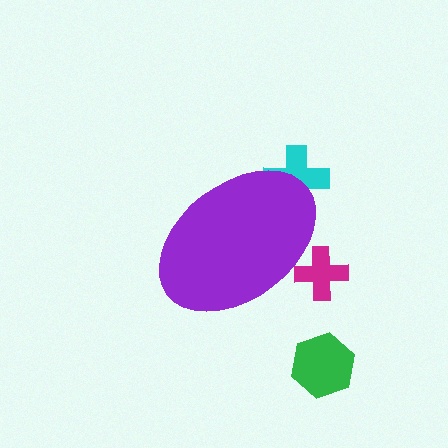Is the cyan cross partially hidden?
Yes, the cyan cross is partially hidden behind the purple ellipse.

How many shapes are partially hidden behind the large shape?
2 shapes are partially hidden.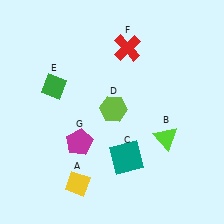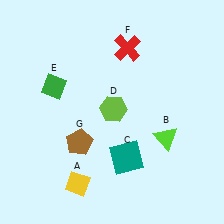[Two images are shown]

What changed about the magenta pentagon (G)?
In Image 1, G is magenta. In Image 2, it changed to brown.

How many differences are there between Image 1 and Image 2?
There is 1 difference between the two images.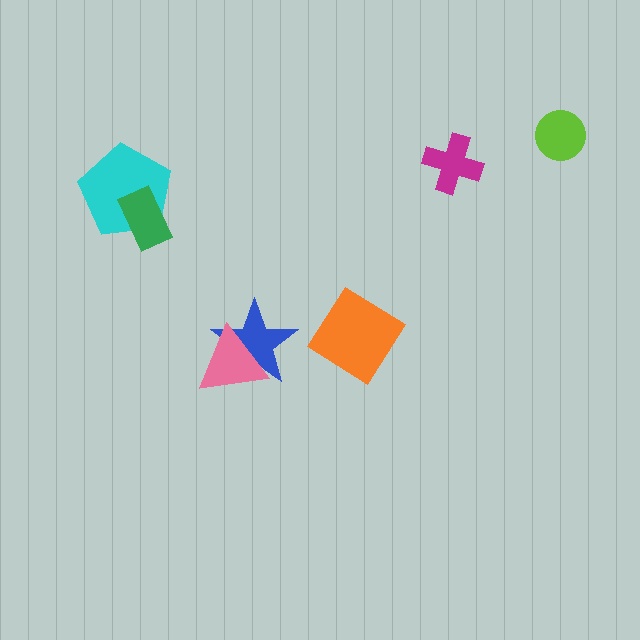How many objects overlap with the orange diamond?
0 objects overlap with the orange diamond.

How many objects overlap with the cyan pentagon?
1 object overlaps with the cyan pentagon.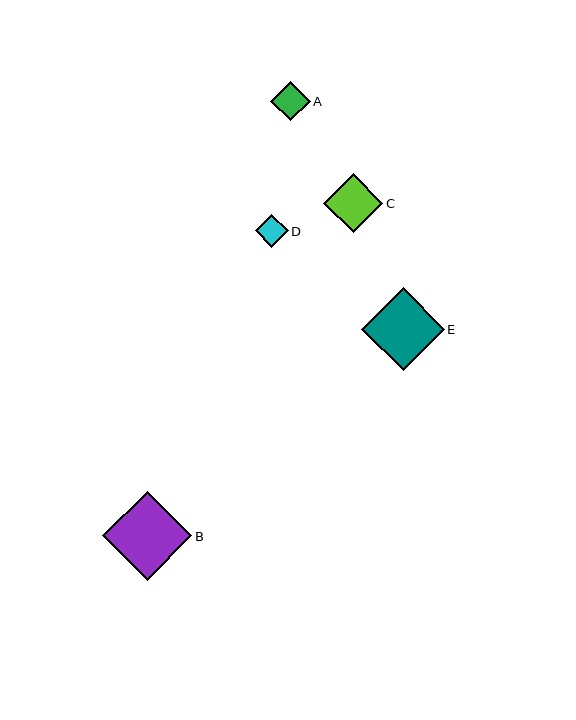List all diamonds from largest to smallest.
From largest to smallest: B, E, C, A, D.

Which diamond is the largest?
Diamond B is the largest with a size of approximately 89 pixels.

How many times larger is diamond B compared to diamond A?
Diamond B is approximately 2.2 times the size of diamond A.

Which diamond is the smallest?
Diamond D is the smallest with a size of approximately 33 pixels.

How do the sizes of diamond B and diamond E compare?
Diamond B and diamond E are approximately the same size.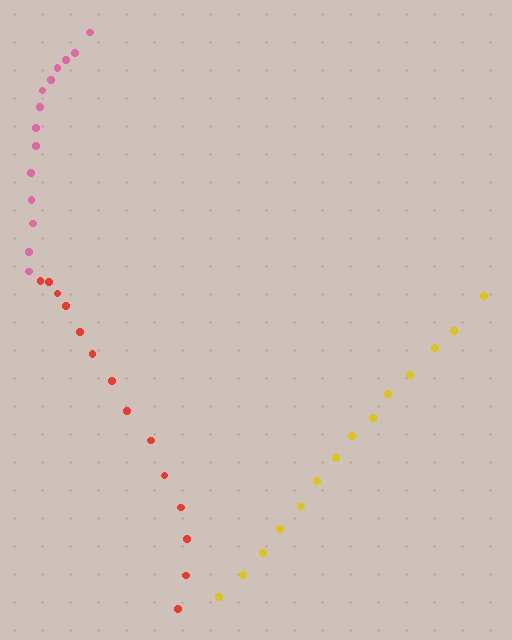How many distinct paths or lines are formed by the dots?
There are 3 distinct paths.